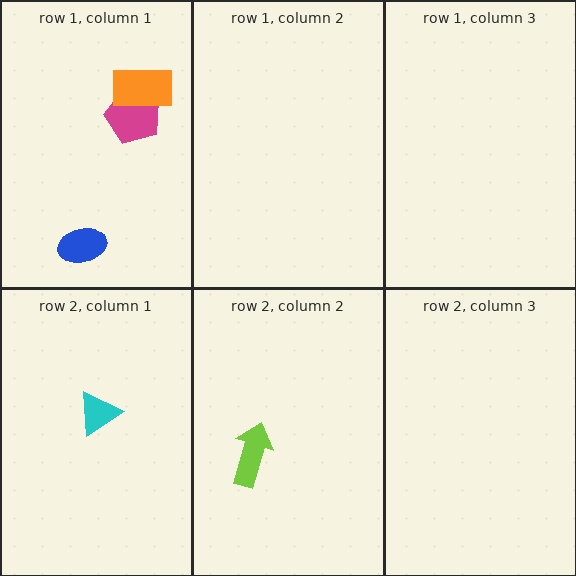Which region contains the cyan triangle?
The row 2, column 1 region.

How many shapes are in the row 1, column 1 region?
3.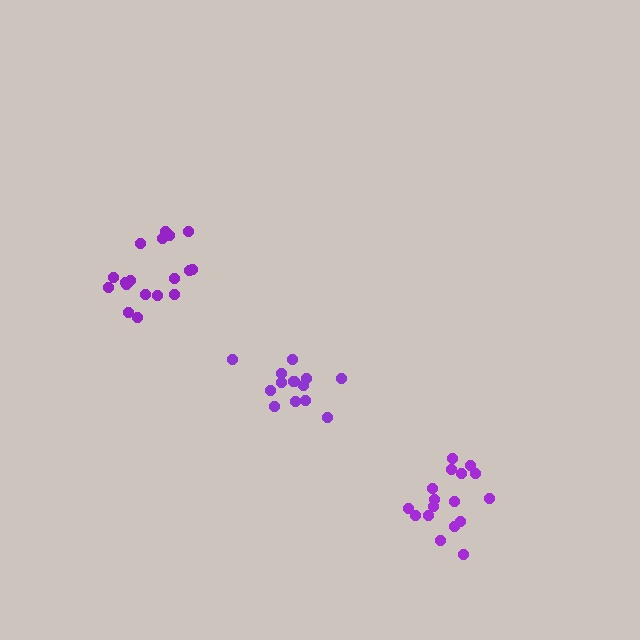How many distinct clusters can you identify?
There are 3 distinct clusters.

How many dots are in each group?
Group 1: 14 dots, Group 2: 18 dots, Group 3: 17 dots (49 total).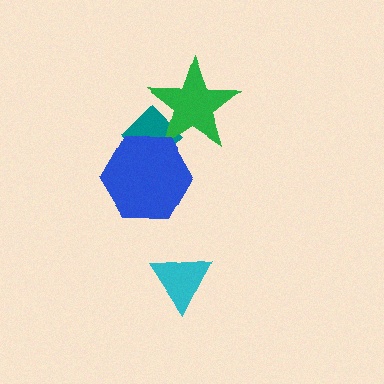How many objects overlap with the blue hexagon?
2 objects overlap with the blue hexagon.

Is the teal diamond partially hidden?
Yes, it is partially covered by another shape.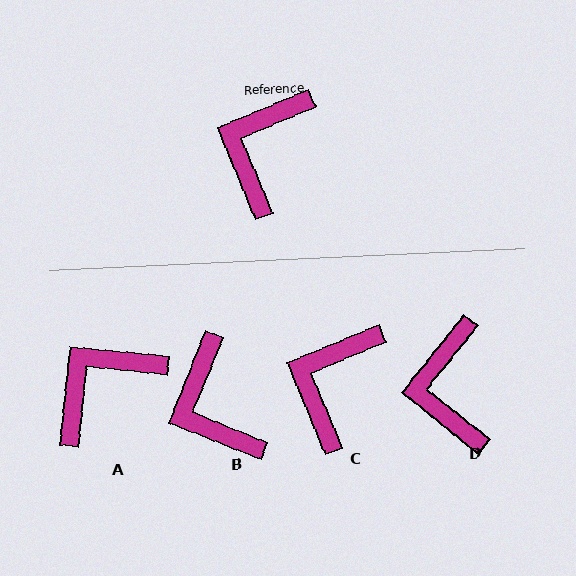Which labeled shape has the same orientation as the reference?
C.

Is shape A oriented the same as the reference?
No, it is off by about 28 degrees.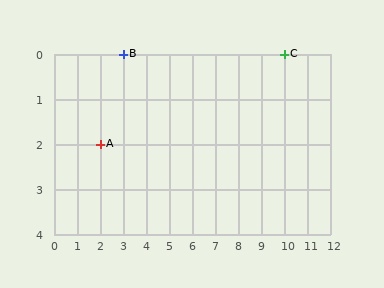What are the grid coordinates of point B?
Point B is at grid coordinates (3, 0).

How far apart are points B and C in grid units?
Points B and C are 7 columns apart.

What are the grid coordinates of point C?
Point C is at grid coordinates (10, 0).